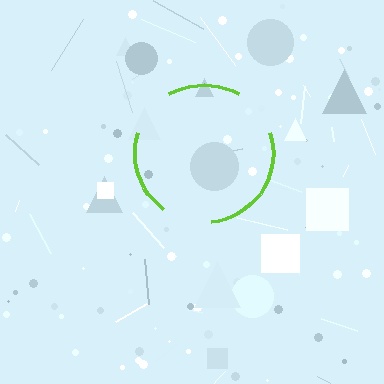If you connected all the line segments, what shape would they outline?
They would outline a circle.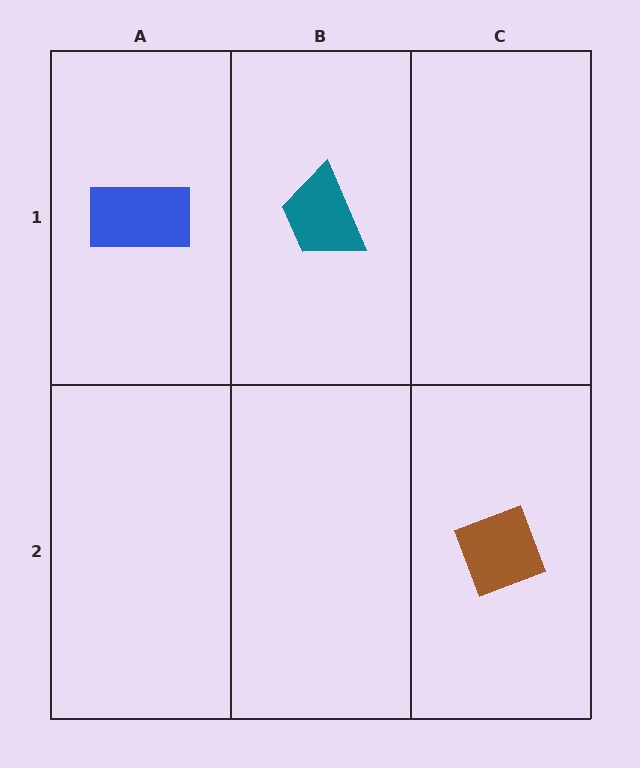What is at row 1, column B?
A teal trapezoid.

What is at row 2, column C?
A brown diamond.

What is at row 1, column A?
A blue rectangle.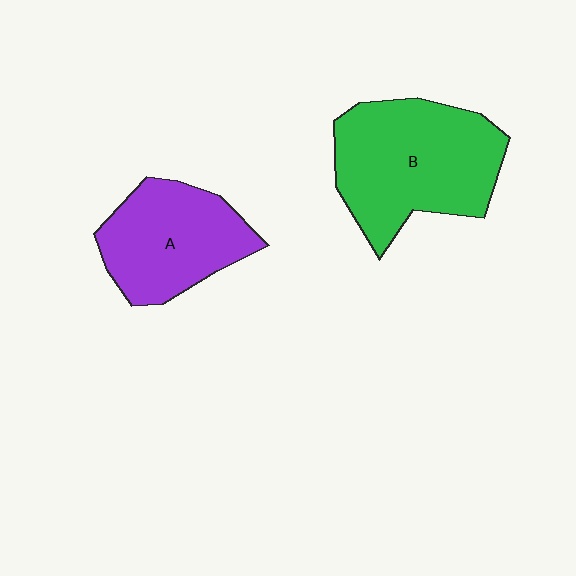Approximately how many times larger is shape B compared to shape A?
Approximately 1.4 times.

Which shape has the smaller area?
Shape A (purple).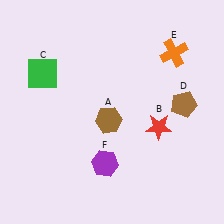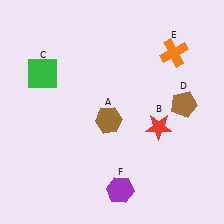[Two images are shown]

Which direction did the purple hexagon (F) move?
The purple hexagon (F) moved down.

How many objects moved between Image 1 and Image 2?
1 object moved between the two images.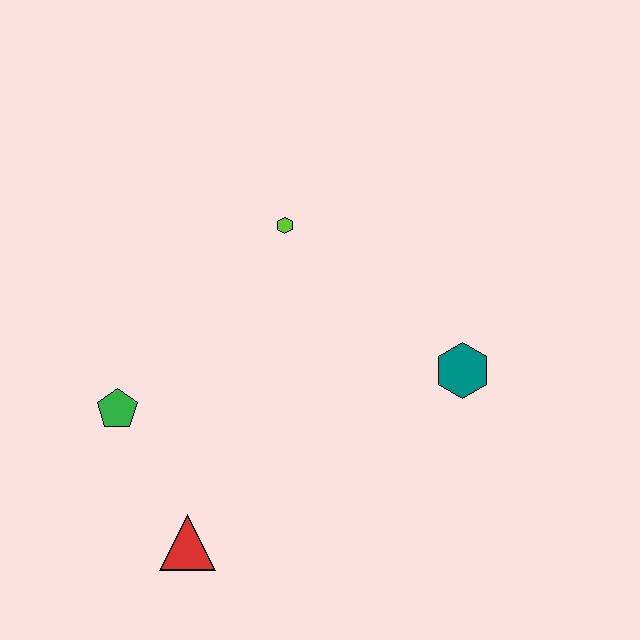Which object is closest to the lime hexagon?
The teal hexagon is closest to the lime hexagon.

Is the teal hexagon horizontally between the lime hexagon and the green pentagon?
No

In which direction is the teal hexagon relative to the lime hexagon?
The teal hexagon is to the right of the lime hexagon.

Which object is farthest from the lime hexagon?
The red triangle is farthest from the lime hexagon.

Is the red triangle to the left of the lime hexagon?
Yes